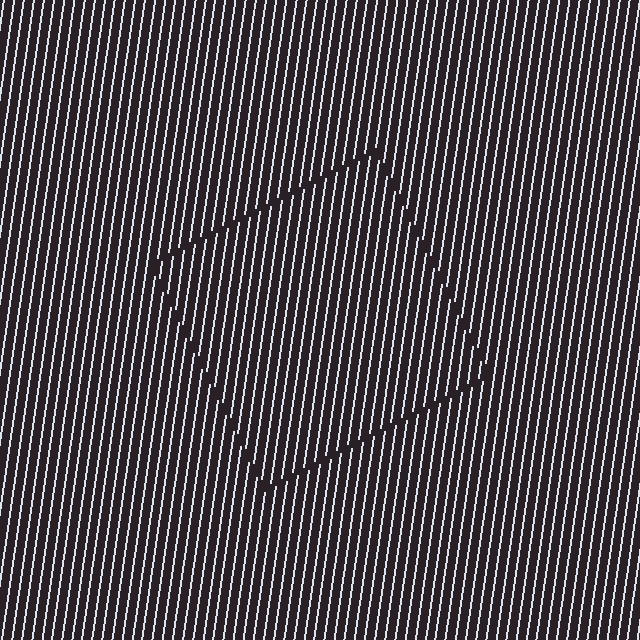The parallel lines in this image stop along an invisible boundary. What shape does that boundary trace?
An illusory square. The interior of the shape contains the same grating, shifted by half a period — the contour is defined by the phase discontinuity where line-ends from the inner and outer gratings abut.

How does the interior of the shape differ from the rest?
The interior of the shape contains the same grating, shifted by half a period — the contour is defined by the phase discontinuity where line-ends from the inner and outer gratings abut.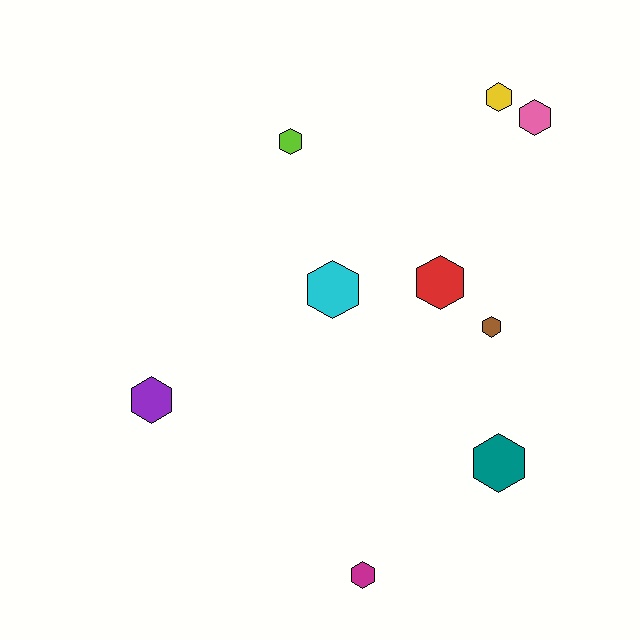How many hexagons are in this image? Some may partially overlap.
There are 9 hexagons.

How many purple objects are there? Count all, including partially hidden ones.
There is 1 purple object.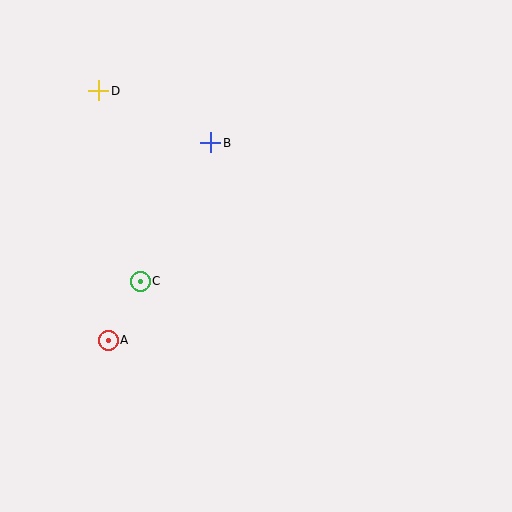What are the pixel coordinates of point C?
Point C is at (140, 281).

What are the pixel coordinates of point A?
Point A is at (108, 340).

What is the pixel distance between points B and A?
The distance between B and A is 222 pixels.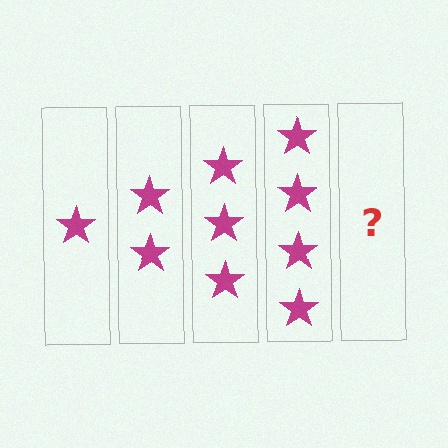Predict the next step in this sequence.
The next step is 5 stars.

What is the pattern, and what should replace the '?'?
The pattern is that each step adds one more star. The '?' should be 5 stars.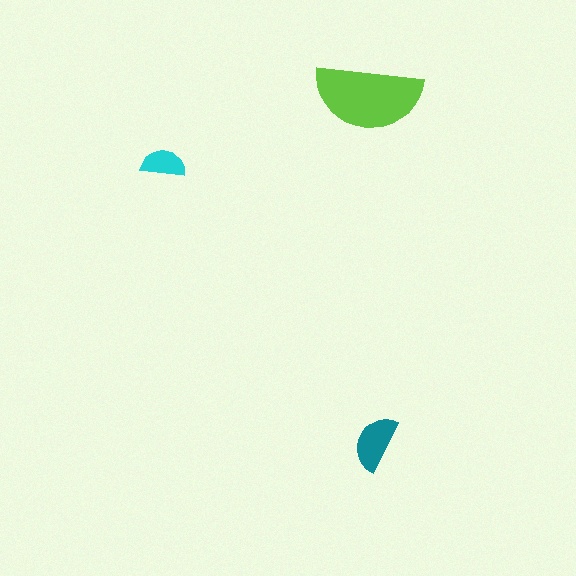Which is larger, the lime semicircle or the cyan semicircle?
The lime one.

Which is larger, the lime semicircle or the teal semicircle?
The lime one.